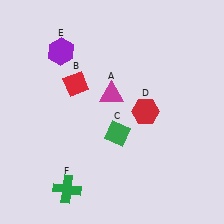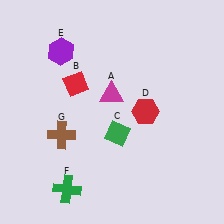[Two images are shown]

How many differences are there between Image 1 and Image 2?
There is 1 difference between the two images.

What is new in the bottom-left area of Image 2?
A brown cross (G) was added in the bottom-left area of Image 2.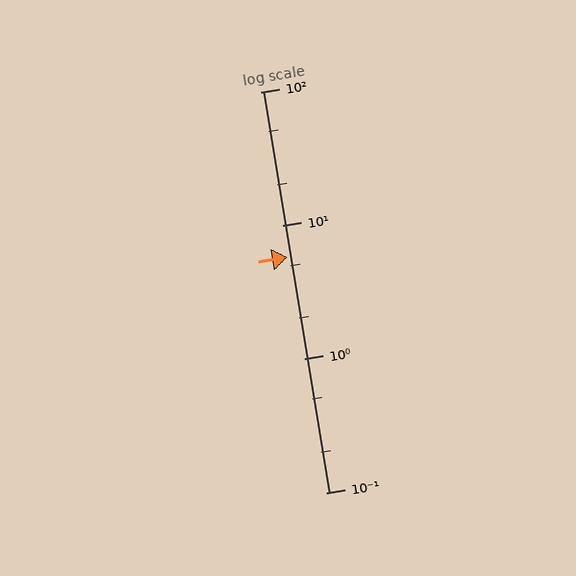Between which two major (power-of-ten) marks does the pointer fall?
The pointer is between 1 and 10.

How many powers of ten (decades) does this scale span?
The scale spans 3 decades, from 0.1 to 100.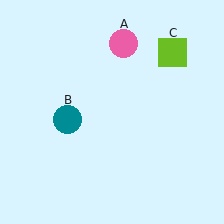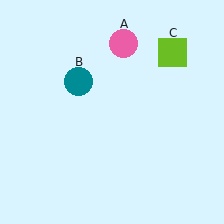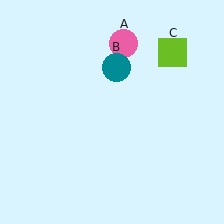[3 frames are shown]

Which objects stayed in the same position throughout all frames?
Pink circle (object A) and lime square (object C) remained stationary.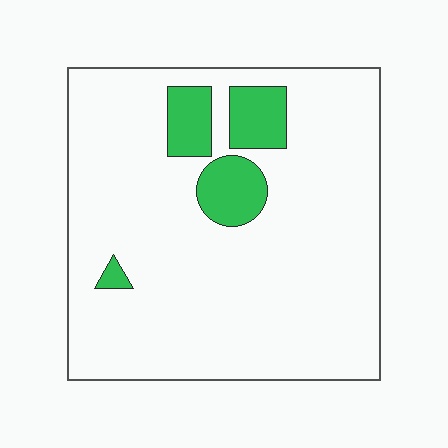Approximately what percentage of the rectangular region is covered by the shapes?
Approximately 10%.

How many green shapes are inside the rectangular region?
4.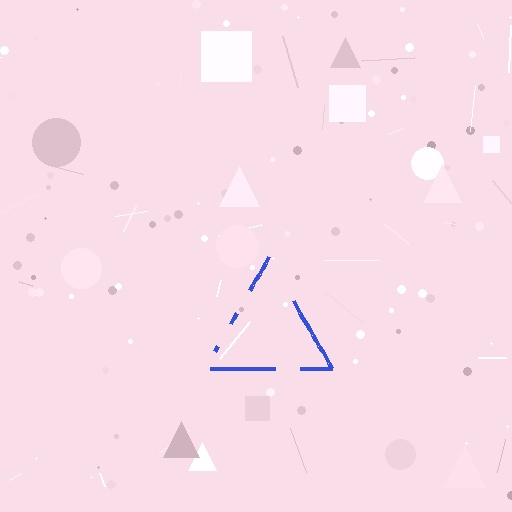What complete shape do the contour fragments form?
The contour fragments form a triangle.